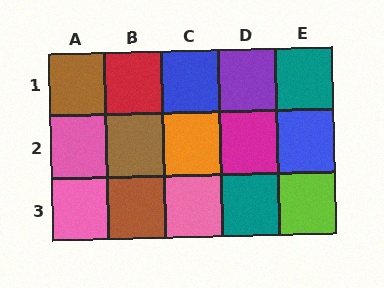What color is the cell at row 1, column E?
Teal.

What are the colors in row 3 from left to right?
Pink, brown, pink, teal, lime.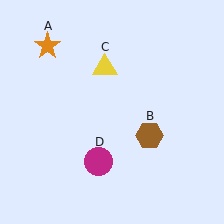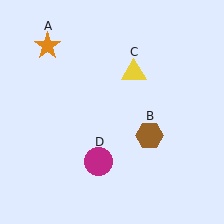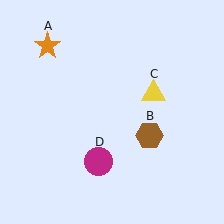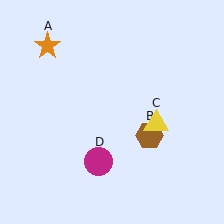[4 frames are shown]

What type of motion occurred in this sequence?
The yellow triangle (object C) rotated clockwise around the center of the scene.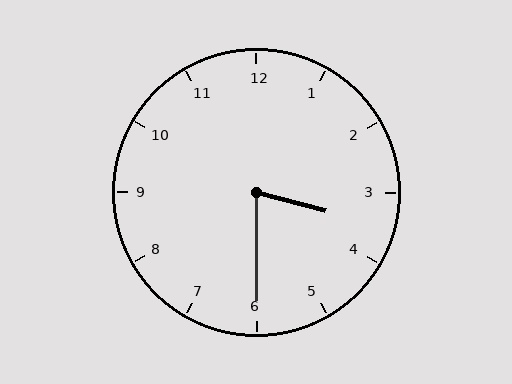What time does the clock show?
3:30.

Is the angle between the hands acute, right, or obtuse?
It is acute.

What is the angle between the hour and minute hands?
Approximately 75 degrees.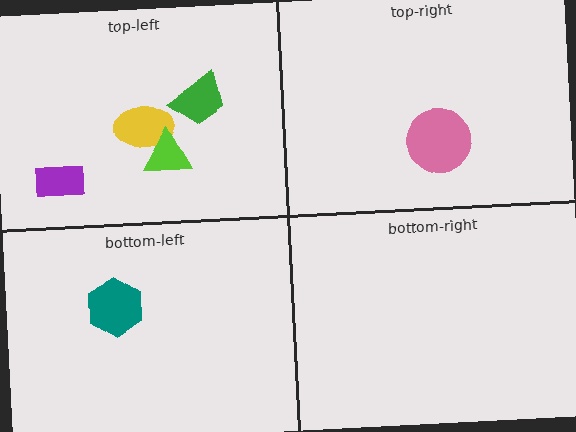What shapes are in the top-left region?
The purple rectangle, the green trapezoid, the yellow ellipse, the lime triangle.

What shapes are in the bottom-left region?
The teal hexagon.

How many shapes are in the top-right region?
1.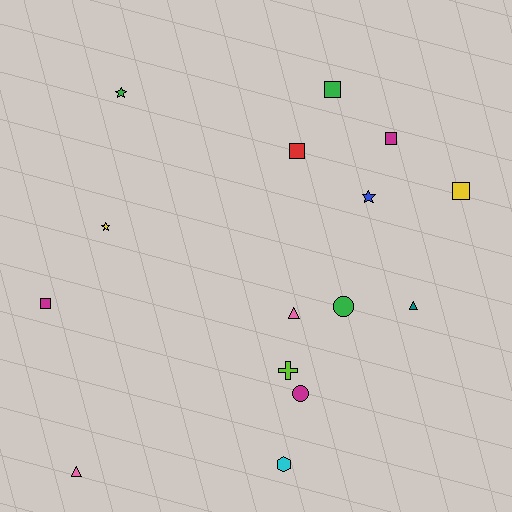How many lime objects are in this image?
There is 1 lime object.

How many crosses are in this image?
There is 1 cross.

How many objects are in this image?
There are 15 objects.